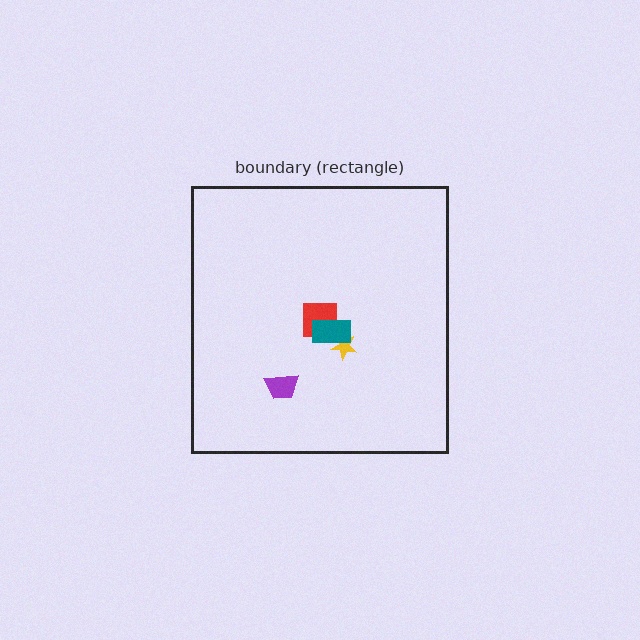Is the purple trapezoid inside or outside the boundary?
Inside.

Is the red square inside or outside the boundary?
Inside.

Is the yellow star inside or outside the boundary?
Inside.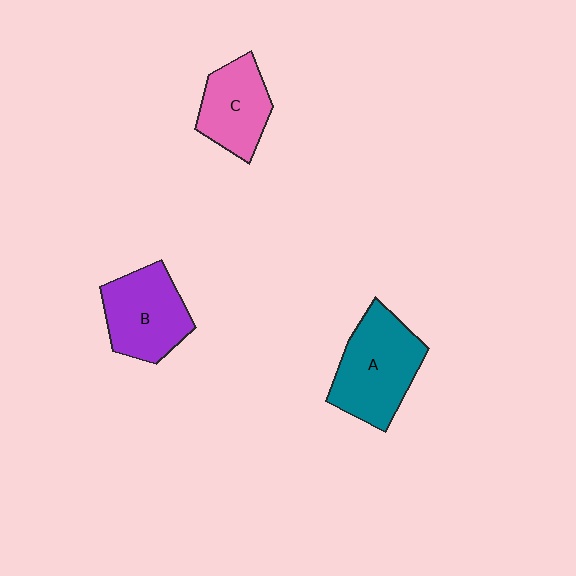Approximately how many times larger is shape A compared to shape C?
Approximately 1.4 times.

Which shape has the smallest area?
Shape C (pink).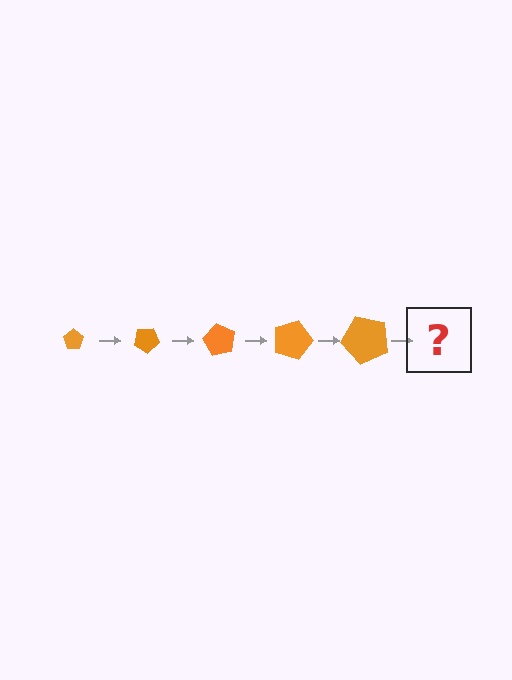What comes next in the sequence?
The next element should be a pentagon, larger than the previous one and rotated 150 degrees from the start.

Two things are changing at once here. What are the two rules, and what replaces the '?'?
The two rules are that the pentagon grows larger each step and it rotates 30 degrees each step. The '?' should be a pentagon, larger than the previous one and rotated 150 degrees from the start.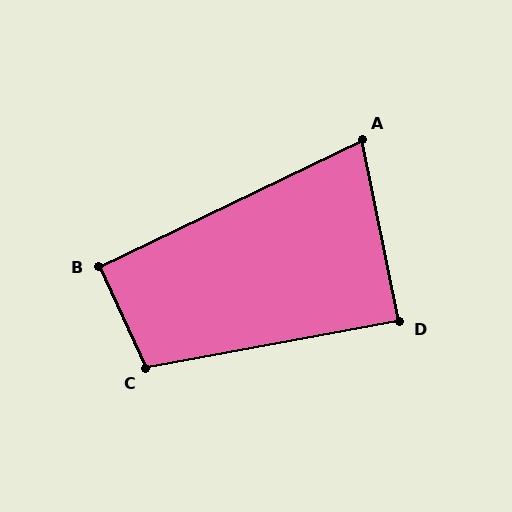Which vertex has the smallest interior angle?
A, at approximately 76 degrees.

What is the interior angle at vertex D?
Approximately 89 degrees (approximately right).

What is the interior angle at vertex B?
Approximately 91 degrees (approximately right).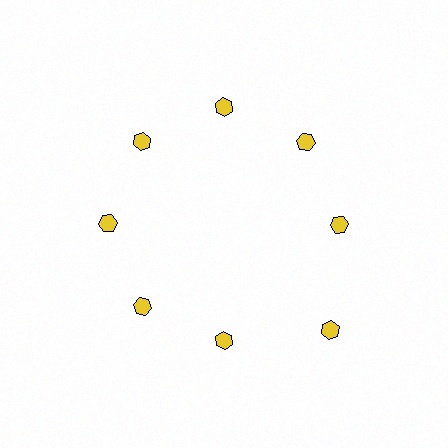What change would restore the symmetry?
The symmetry would be restored by moving it inward, back onto the ring so that all 8 hexagons sit at equal angles and equal distance from the center.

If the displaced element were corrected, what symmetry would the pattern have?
It would have 8-fold rotational symmetry — the pattern would map onto itself every 45 degrees.